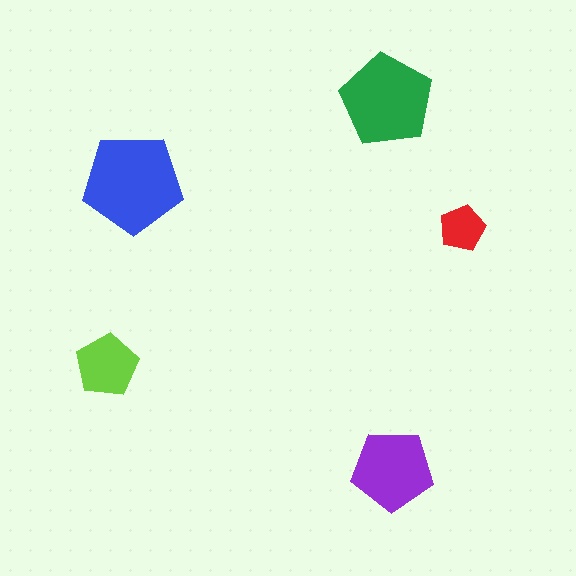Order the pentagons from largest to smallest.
the blue one, the green one, the purple one, the lime one, the red one.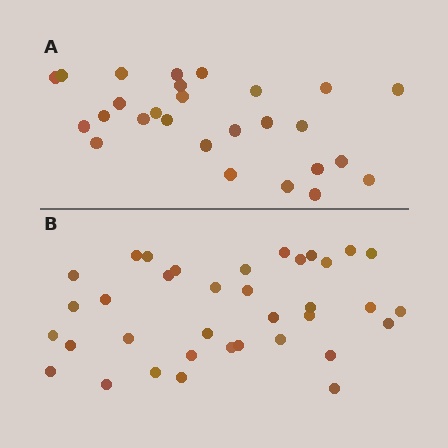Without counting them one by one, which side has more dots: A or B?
Region B (the bottom region) has more dots.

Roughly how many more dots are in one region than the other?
Region B has roughly 8 or so more dots than region A.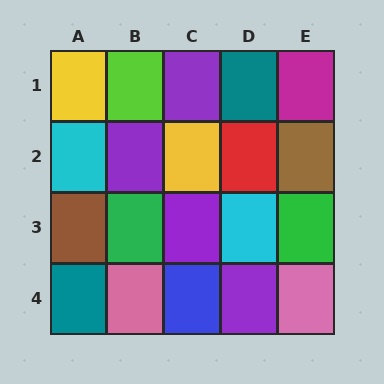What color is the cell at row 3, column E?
Green.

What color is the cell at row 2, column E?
Brown.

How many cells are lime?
1 cell is lime.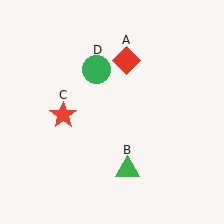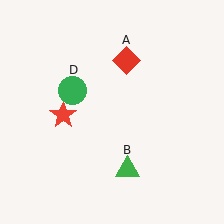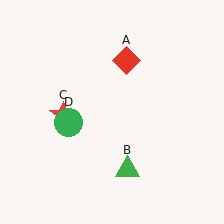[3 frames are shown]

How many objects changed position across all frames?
1 object changed position: green circle (object D).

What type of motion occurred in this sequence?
The green circle (object D) rotated counterclockwise around the center of the scene.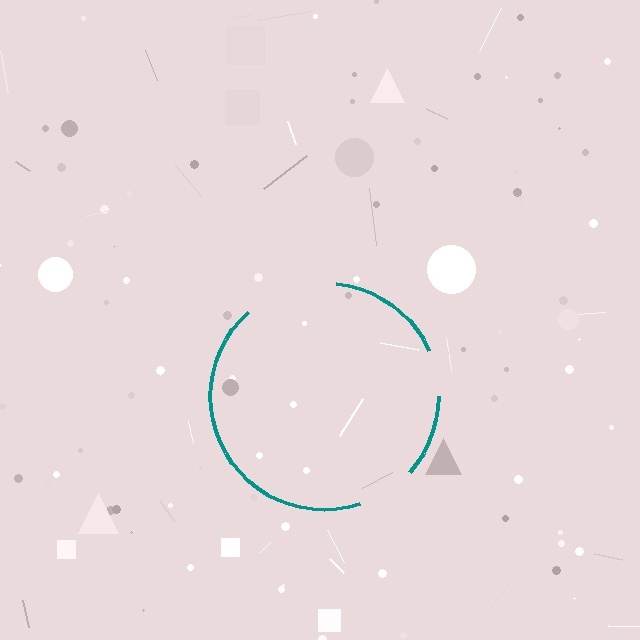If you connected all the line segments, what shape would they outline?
They would outline a circle.